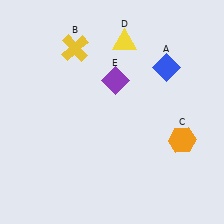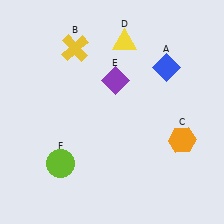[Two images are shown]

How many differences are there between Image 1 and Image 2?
There is 1 difference between the two images.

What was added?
A lime circle (F) was added in Image 2.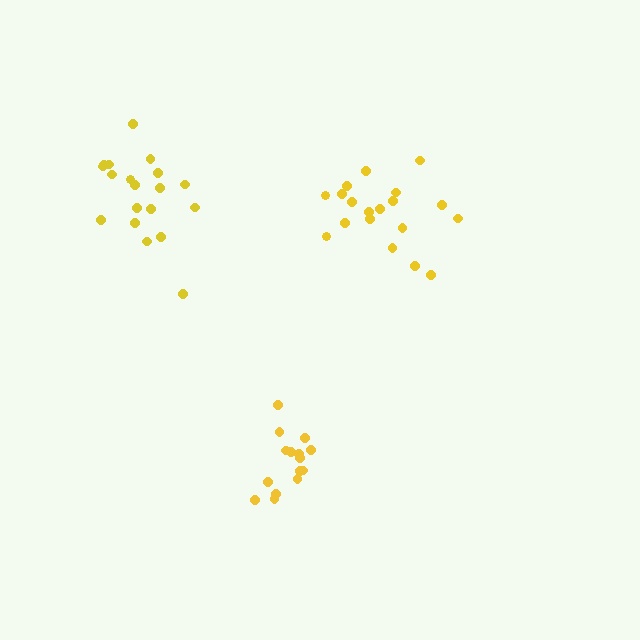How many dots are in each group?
Group 1: 15 dots, Group 2: 19 dots, Group 3: 19 dots (53 total).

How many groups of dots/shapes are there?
There are 3 groups.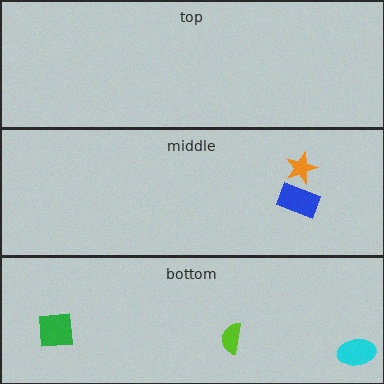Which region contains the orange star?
The middle region.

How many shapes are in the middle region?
2.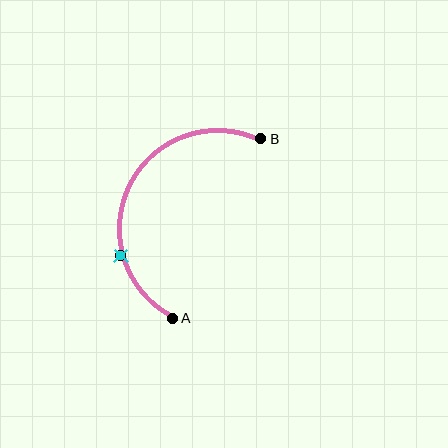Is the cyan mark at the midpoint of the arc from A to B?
No. The cyan mark lies on the arc but is closer to endpoint A. The arc midpoint would be at the point on the curve equidistant along the arc from both A and B.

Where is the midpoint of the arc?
The arc midpoint is the point on the curve farthest from the straight line joining A and B. It sits to the left of that line.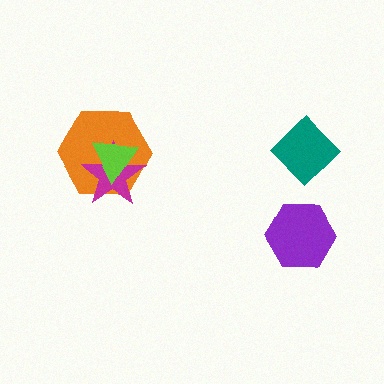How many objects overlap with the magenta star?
2 objects overlap with the magenta star.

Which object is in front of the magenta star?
The lime triangle is in front of the magenta star.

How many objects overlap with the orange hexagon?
2 objects overlap with the orange hexagon.